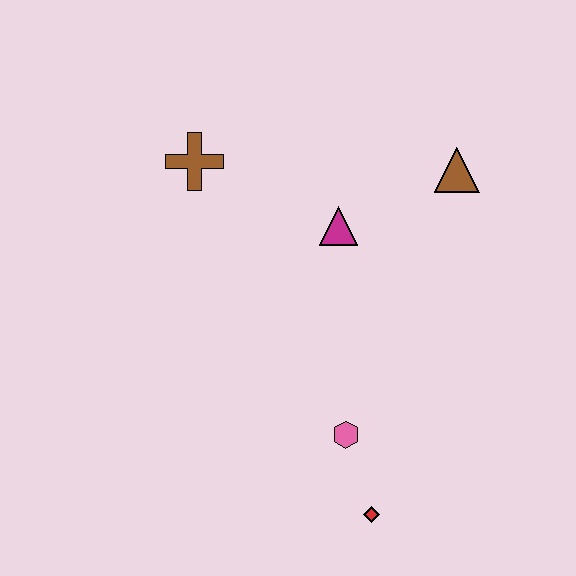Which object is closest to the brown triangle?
The magenta triangle is closest to the brown triangle.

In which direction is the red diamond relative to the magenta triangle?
The red diamond is below the magenta triangle.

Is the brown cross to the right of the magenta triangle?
No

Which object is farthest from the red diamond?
The brown cross is farthest from the red diamond.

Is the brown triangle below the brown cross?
Yes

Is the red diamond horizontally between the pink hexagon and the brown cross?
No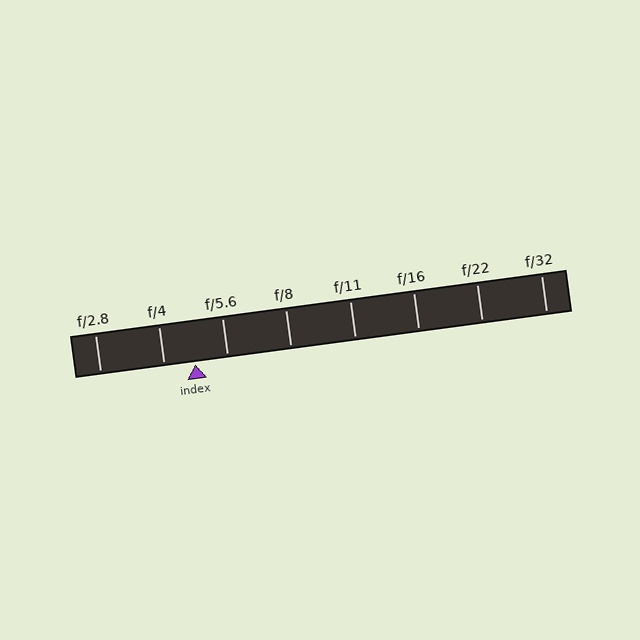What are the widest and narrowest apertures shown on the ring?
The widest aperture shown is f/2.8 and the narrowest is f/32.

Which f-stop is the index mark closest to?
The index mark is closest to f/4.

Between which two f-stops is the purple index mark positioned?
The index mark is between f/4 and f/5.6.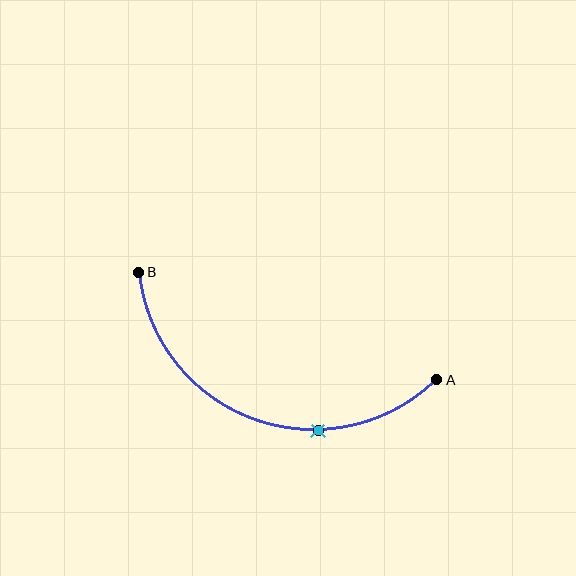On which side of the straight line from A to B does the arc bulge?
The arc bulges below the straight line connecting A and B.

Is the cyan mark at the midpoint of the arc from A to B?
No. The cyan mark lies on the arc but is closer to endpoint A. The arc midpoint would be at the point on the curve equidistant along the arc from both A and B.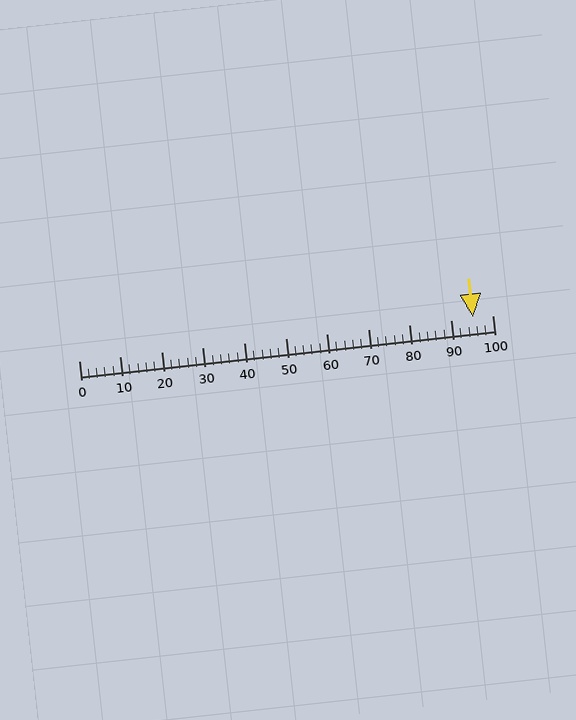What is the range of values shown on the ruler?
The ruler shows values from 0 to 100.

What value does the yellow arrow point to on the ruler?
The yellow arrow points to approximately 95.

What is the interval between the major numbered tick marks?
The major tick marks are spaced 10 units apart.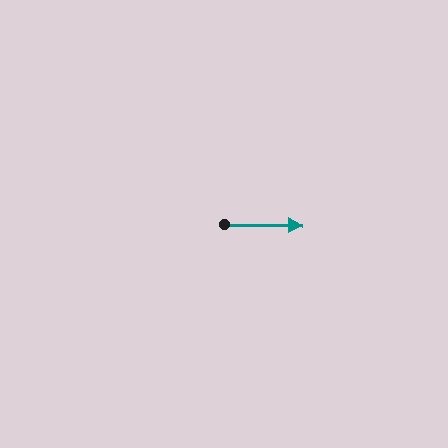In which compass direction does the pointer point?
East.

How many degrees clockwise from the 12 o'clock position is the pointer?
Approximately 91 degrees.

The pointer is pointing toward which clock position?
Roughly 3 o'clock.